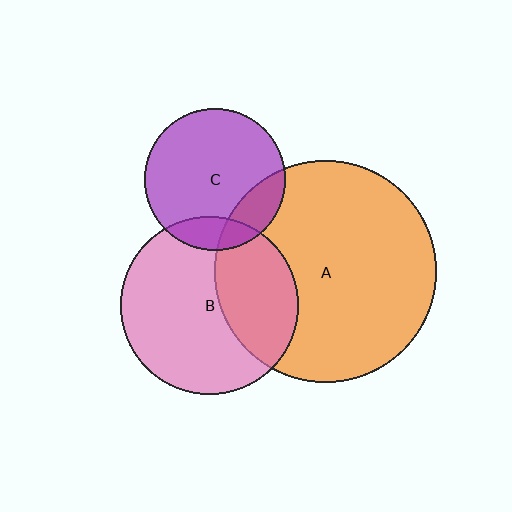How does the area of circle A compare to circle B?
Approximately 1.6 times.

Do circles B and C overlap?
Yes.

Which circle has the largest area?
Circle A (orange).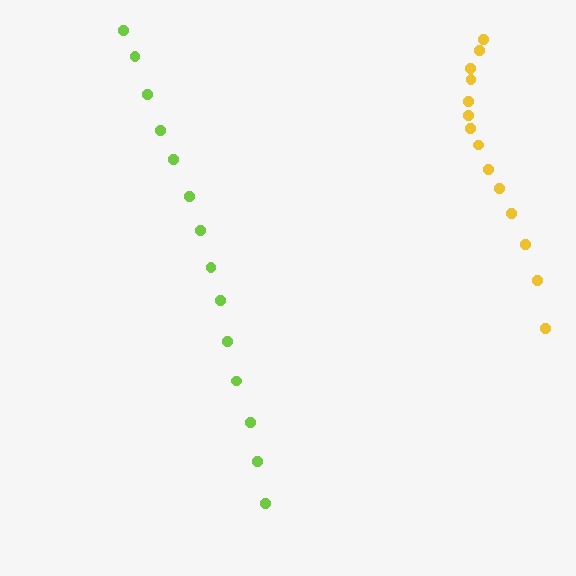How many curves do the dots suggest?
There are 2 distinct paths.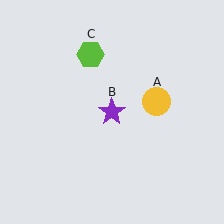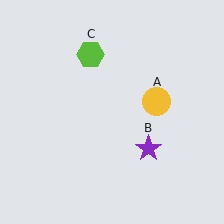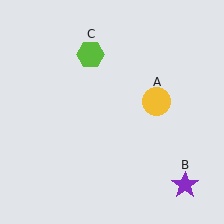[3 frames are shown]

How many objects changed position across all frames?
1 object changed position: purple star (object B).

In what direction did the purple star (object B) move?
The purple star (object B) moved down and to the right.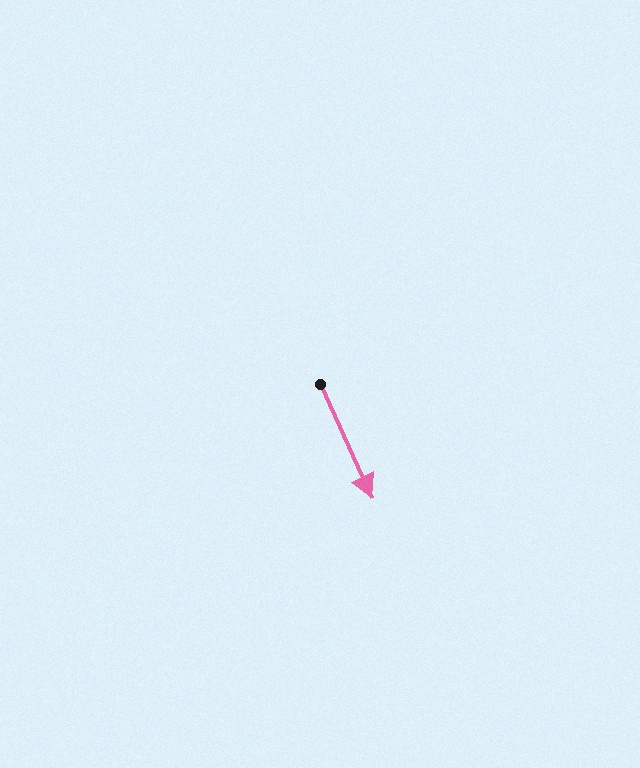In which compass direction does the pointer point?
Southeast.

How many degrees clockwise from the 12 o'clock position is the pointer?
Approximately 155 degrees.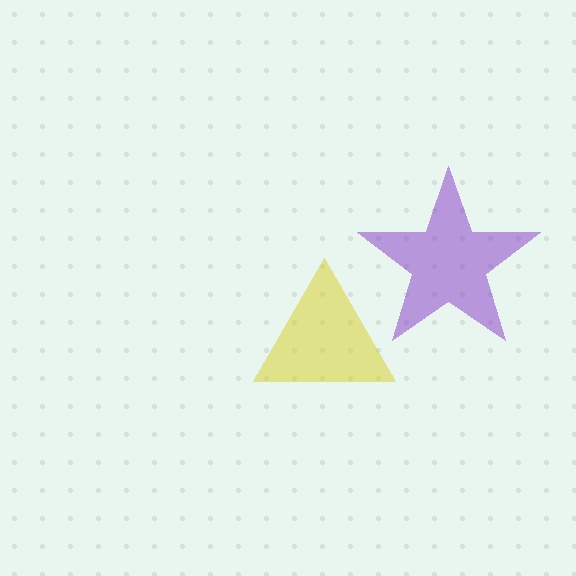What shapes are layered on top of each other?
The layered shapes are: a purple star, a yellow triangle.